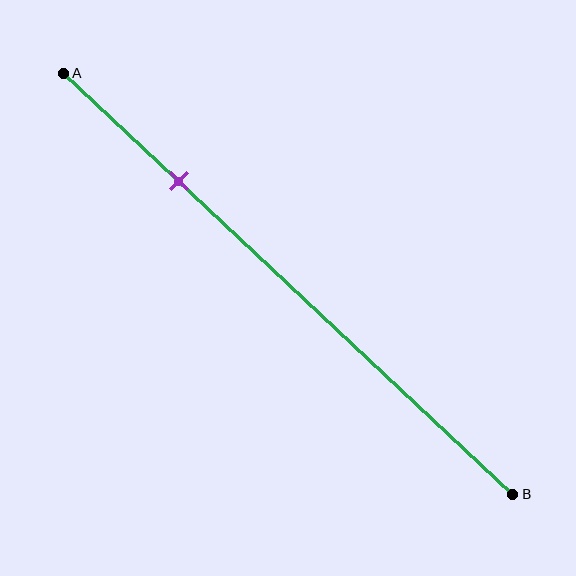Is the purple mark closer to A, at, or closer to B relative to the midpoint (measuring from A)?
The purple mark is closer to point A than the midpoint of segment AB.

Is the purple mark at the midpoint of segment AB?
No, the mark is at about 25% from A, not at the 50% midpoint.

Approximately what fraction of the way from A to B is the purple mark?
The purple mark is approximately 25% of the way from A to B.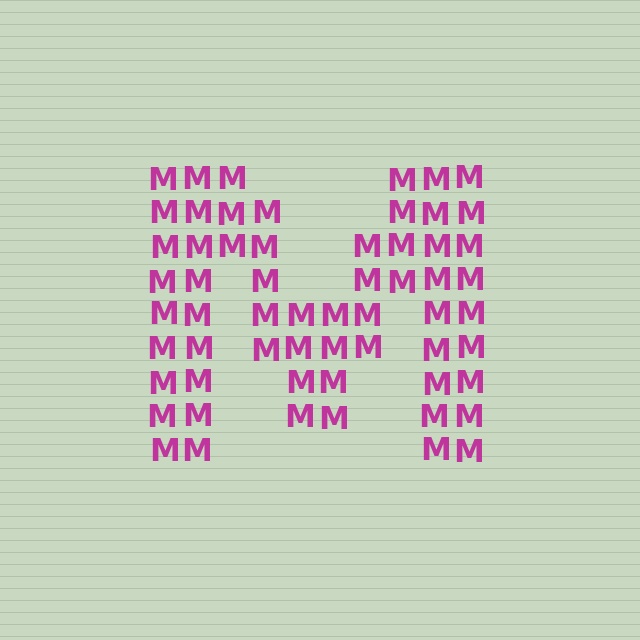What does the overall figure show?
The overall figure shows the letter M.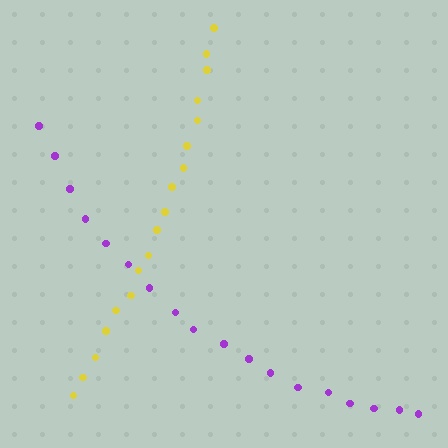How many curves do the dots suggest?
There are 2 distinct paths.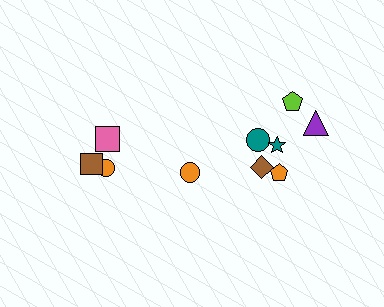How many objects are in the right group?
There are 6 objects.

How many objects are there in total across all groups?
There are 10 objects.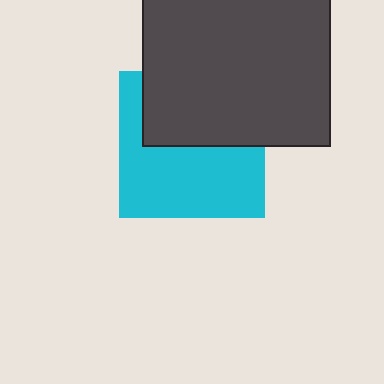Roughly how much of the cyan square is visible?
About half of it is visible (roughly 56%).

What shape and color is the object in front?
The object in front is a dark gray square.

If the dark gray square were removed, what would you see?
You would see the complete cyan square.